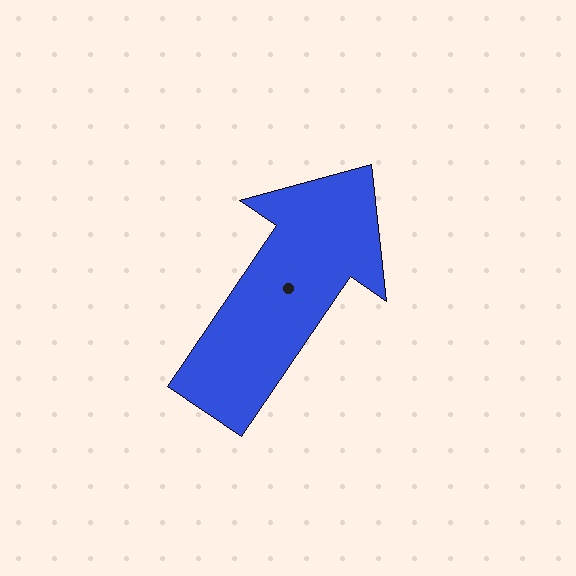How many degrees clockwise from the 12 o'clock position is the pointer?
Approximately 34 degrees.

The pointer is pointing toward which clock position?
Roughly 1 o'clock.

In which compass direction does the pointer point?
Northeast.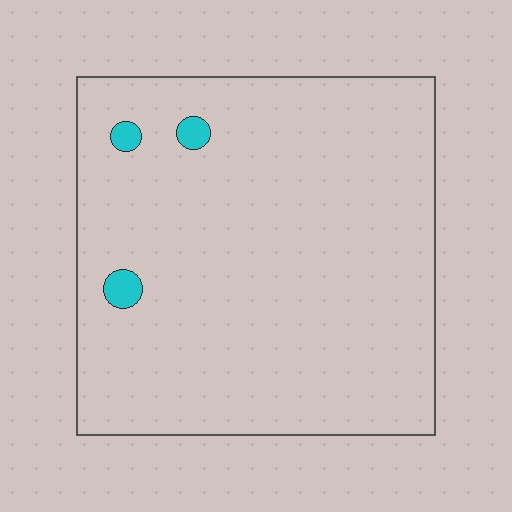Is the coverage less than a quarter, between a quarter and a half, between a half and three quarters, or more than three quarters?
Less than a quarter.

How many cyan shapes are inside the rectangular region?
3.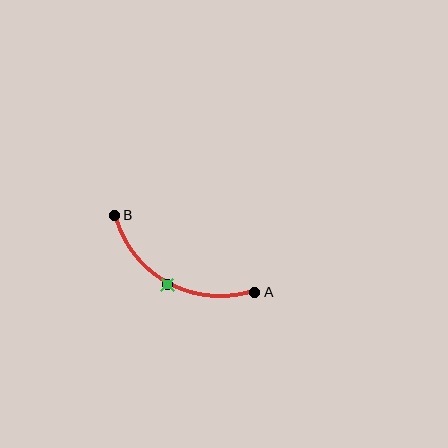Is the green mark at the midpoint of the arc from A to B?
Yes. The green mark lies on the arc at equal arc-length from both A and B — it is the arc midpoint.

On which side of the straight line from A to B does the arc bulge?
The arc bulges below the straight line connecting A and B.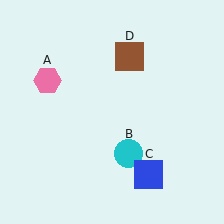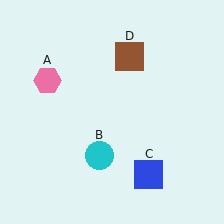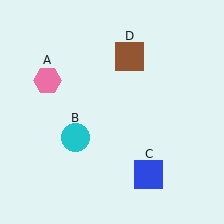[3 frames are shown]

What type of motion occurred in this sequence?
The cyan circle (object B) rotated clockwise around the center of the scene.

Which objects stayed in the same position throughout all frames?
Pink hexagon (object A) and blue square (object C) and brown square (object D) remained stationary.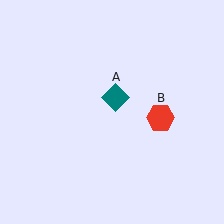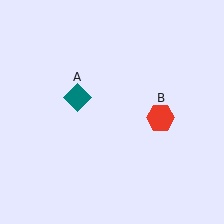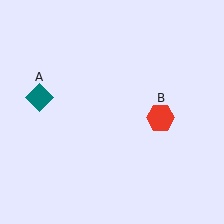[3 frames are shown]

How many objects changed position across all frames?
1 object changed position: teal diamond (object A).